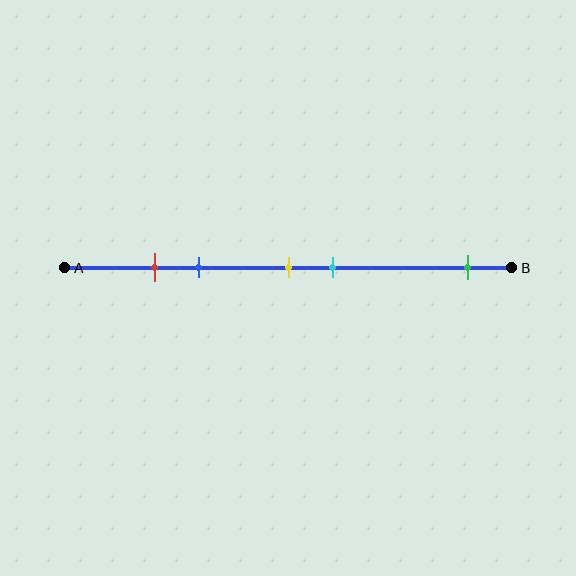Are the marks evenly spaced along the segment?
No, the marks are not evenly spaced.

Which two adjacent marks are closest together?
The red and blue marks are the closest adjacent pair.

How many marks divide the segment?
There are 5 marks dividing the segment.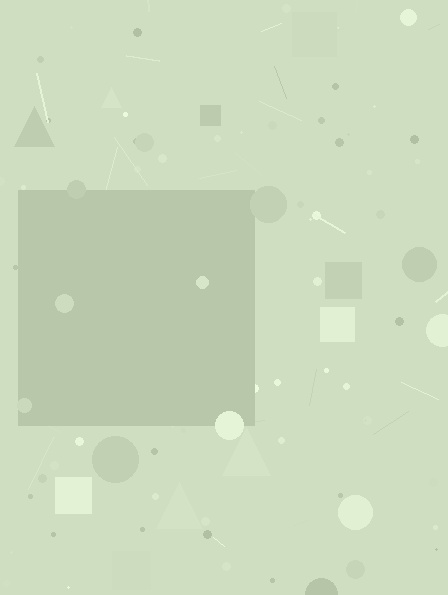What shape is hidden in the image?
A square is hidden in the image.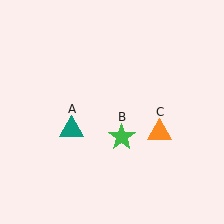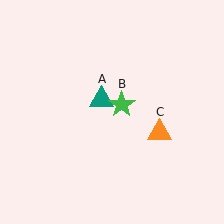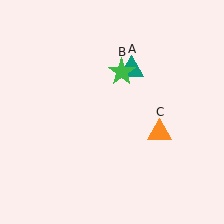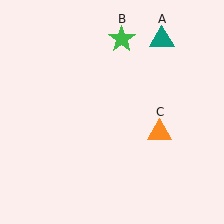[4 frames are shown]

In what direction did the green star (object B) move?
The green star (object B) moved up.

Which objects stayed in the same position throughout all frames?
Orange triangle (object C) remained stationary.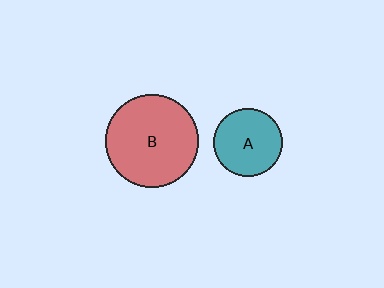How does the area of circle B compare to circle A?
Approximately 1.9 times.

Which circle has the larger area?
Circle B (red).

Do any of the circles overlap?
No, none of the circles overlap.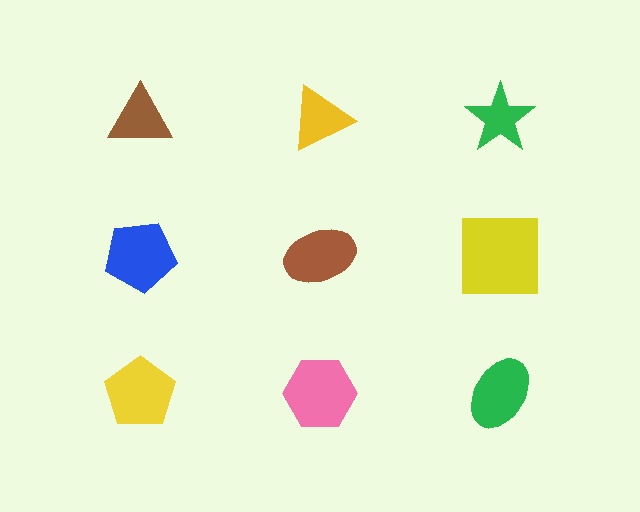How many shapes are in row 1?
3 shapes.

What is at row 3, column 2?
A pink hexagon.